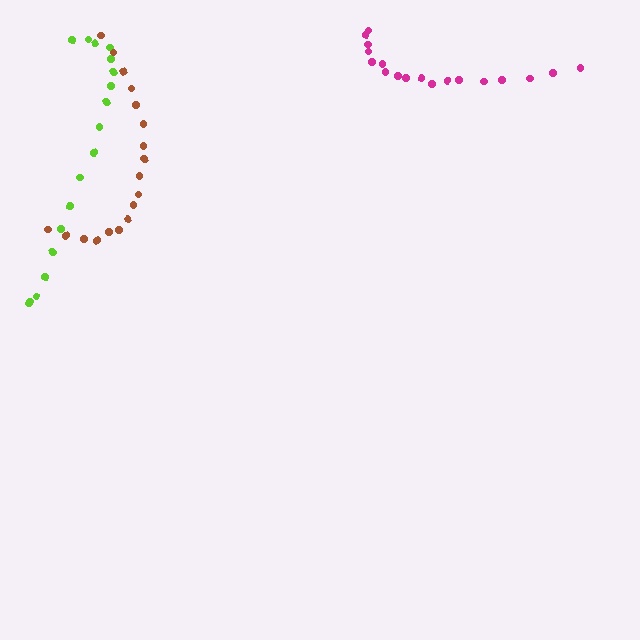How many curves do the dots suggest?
There are 3 distinct paths.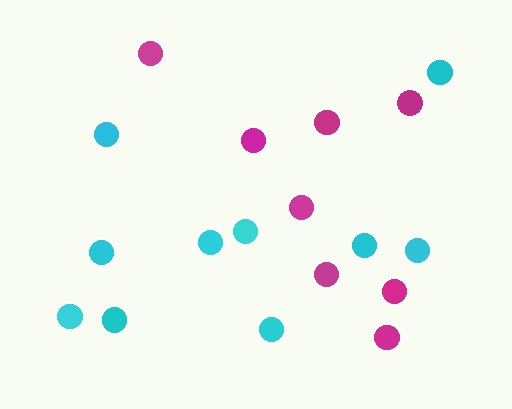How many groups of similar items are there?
There are 2 groups: one group of cyan circles (10) and one group of magenta circles (8).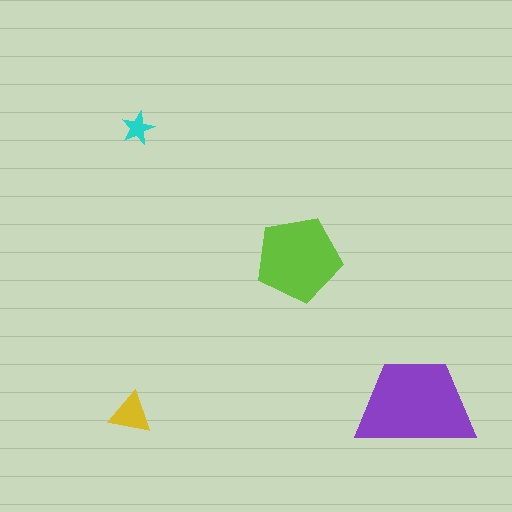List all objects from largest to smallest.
The purple trapezoid, the lime pentagon, the yellow triangle, the cyan star.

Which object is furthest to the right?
The purple trapezoid is rightmost.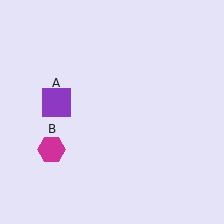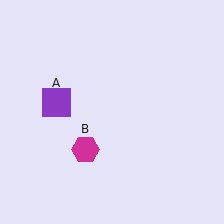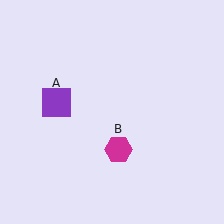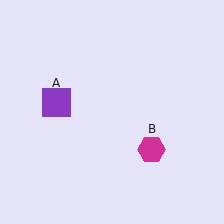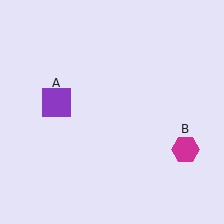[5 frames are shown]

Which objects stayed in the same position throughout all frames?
Purple square (object A) remained stationary.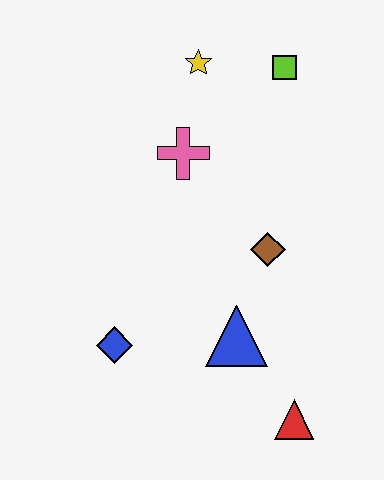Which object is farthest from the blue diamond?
The lime square is farthest from the blue diamond.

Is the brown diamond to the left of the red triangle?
Yes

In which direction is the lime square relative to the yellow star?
The lime square is to the right of the yellow star.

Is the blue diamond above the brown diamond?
No